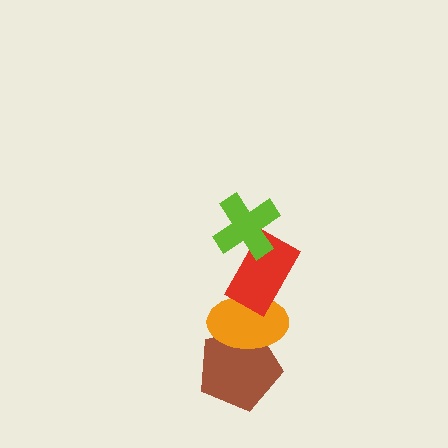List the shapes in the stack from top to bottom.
From top to bottom: the lime cross, the red rectangle, the orange ellipse, the brown pentagon.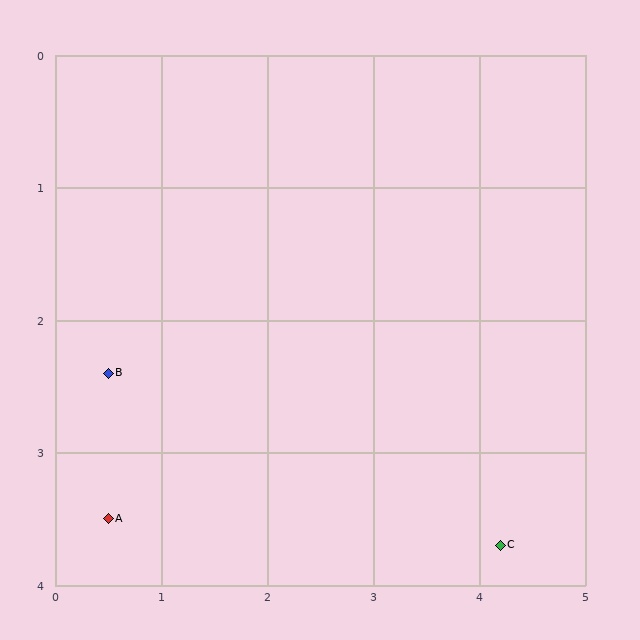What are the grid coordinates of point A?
Point A is at approximately (0.5, 3.5).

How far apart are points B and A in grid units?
Points B and A are about 1.1 grid units apart.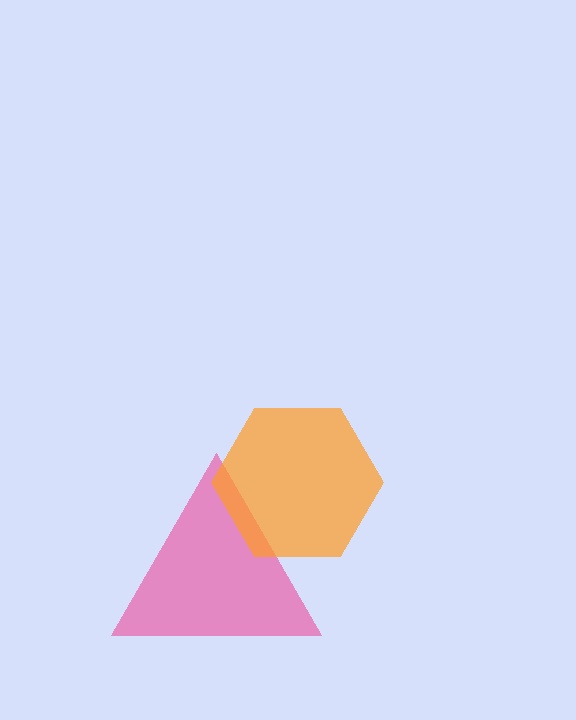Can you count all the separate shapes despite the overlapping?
Yes, there are 2 separate shapes.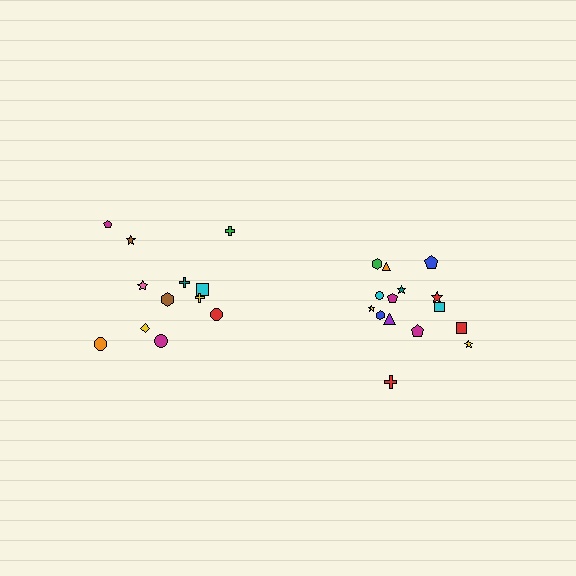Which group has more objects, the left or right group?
The right group.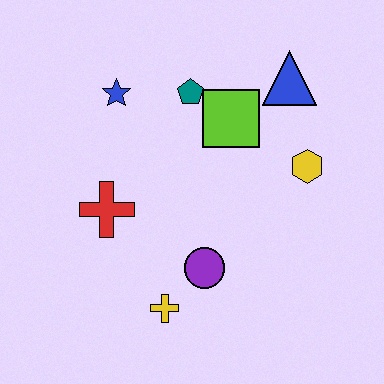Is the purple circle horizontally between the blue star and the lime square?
Yes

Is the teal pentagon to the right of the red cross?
Yes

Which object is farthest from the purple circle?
The blue triangle is farthest from the purple circle.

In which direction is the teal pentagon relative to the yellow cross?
The teal pentagon is above the yellow cross.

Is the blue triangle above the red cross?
Yes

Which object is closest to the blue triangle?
The lime square is closest to the blue triangle.